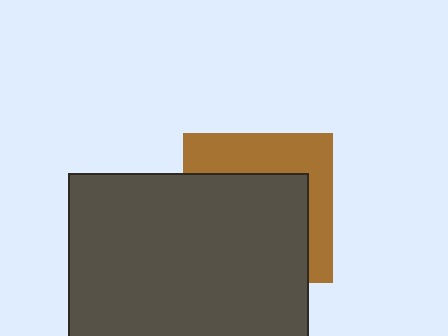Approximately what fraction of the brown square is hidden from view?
Roughly 62% of the brown square is hidden behind the dark gray rectangle.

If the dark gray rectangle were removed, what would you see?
You would see the complete brown square.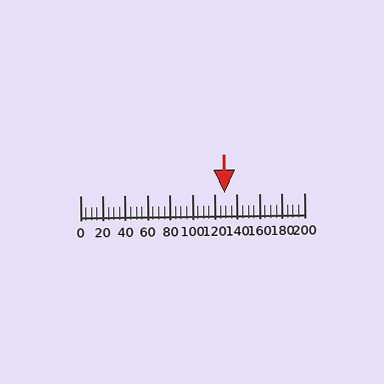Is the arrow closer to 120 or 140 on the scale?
The arrow is closer to 120.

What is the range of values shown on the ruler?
The ruler shows values from 0 to 200.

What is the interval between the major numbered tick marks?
The major tick marks are spaced 20 units apart.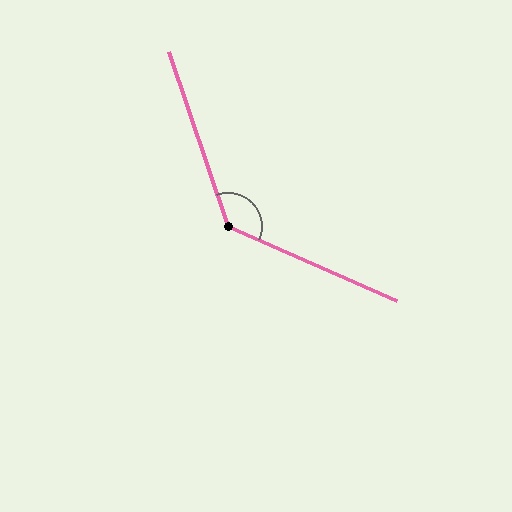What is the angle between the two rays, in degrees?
Approximately 132 degrees.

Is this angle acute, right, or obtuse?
It is obtuse.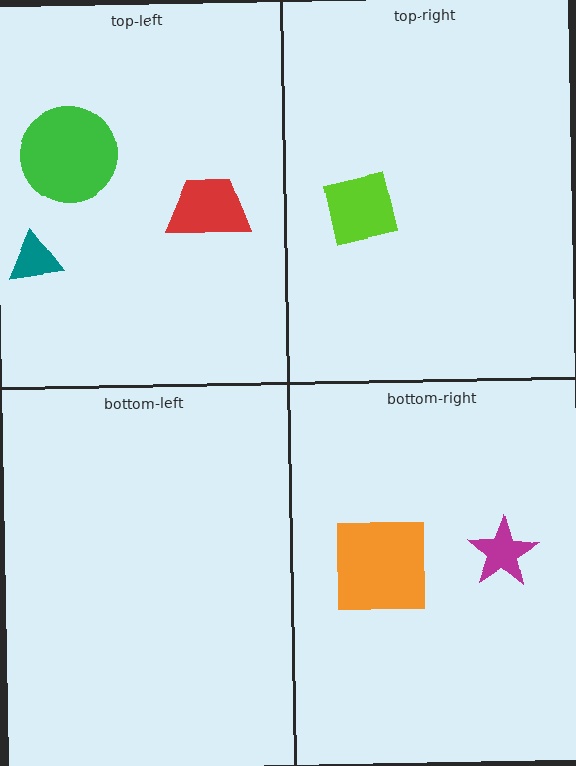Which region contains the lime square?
The top-right region.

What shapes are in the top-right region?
The lime square.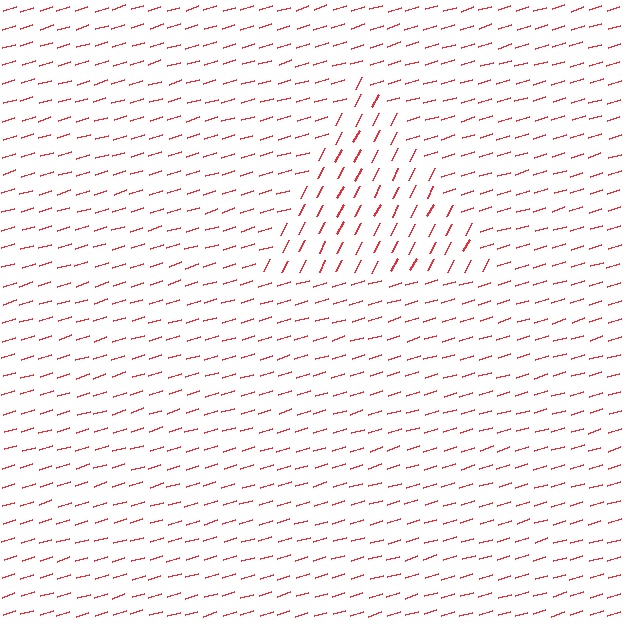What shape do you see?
I see a triangle.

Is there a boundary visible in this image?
Yes, there is a texture boundary formed by a change in line orientation.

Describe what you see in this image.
The image is filled with small red line segments. A triangle region in the image has lines oriented differently from the surrounding lines, creating a visible texture boundary.